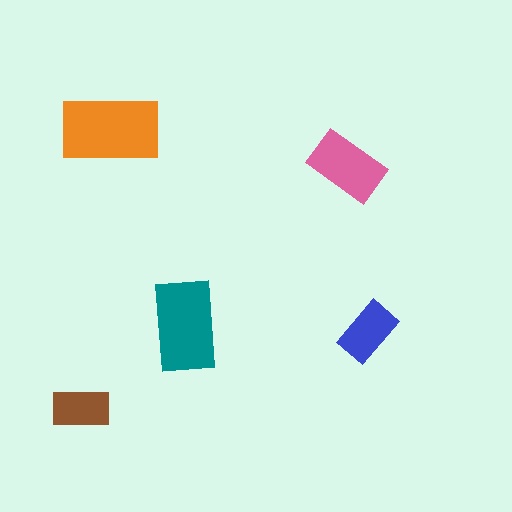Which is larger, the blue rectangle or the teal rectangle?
The teal one.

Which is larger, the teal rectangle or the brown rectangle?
The teal one.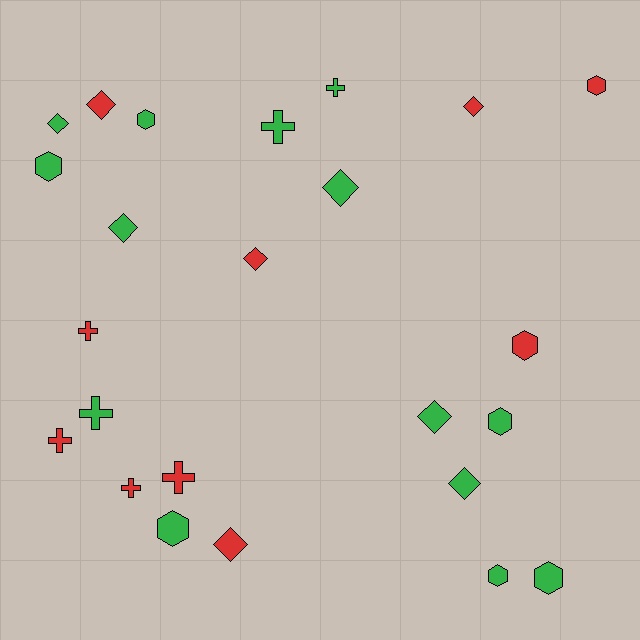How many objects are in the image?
There are 24 objects.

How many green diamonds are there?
There are 5 green diamonds.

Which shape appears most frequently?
Diamond, with 9 objects.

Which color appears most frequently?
Green, with 14 objects.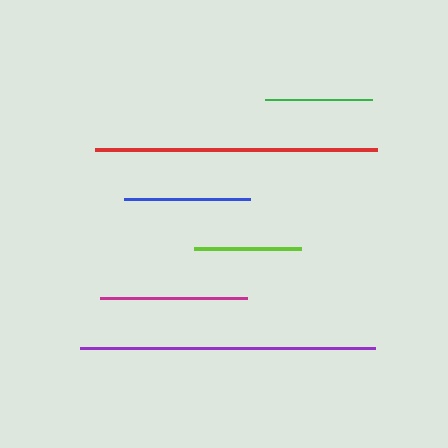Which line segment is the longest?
The purple line is the longest at approximately 296 pixels.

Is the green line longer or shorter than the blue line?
The blue line is longer than the green line.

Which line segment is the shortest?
The lime line is the shortest at approximately 106 pixels.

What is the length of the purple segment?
The purple segment is approximately 296 pixels long.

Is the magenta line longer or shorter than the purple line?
The purple line is longer than the magenta line.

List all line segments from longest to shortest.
From longest to shortest: purple, red, magenta, blue, green, lime.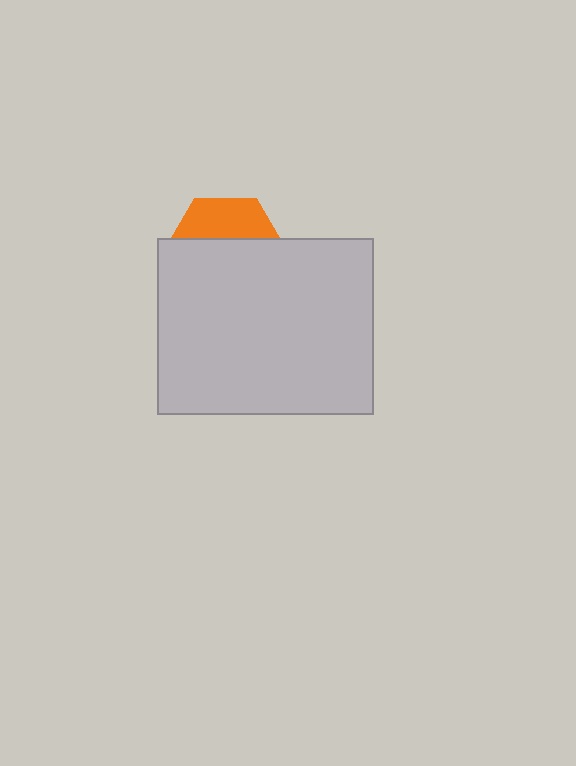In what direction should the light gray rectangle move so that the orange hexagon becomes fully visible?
The light gray rectangle should move down. That is the shortest direction to clear the overlap and leave the orange hexagon fully visible.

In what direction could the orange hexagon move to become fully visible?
The orange hexagon could move up. That would shift it out from behind the light gray rectangle entirely.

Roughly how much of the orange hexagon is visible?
A small part of it is visible (roughly 34%).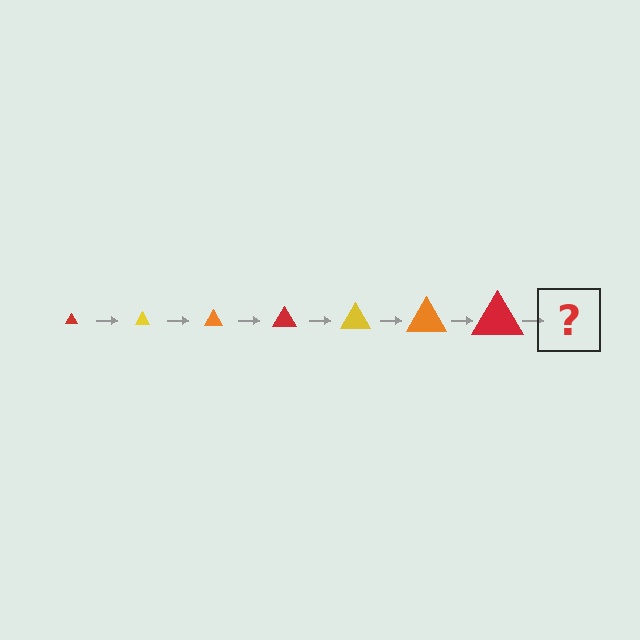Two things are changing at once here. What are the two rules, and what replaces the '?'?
The two rules are that the triangle grows larger each step and the color cycles through red, yellow, and orange. The '?' should be a yellow triangle, larger than the previous one.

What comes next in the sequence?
The next element should be a yellow triangle, larger than the previous one.